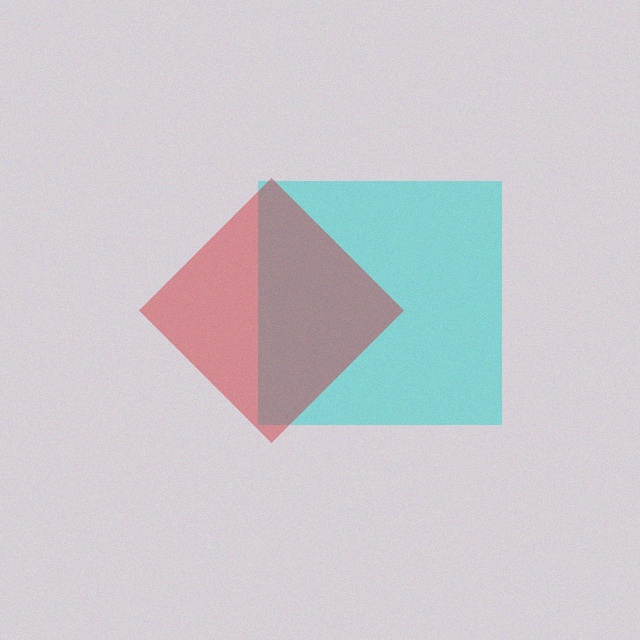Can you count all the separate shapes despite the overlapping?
Yes, there are 2 separate shapes.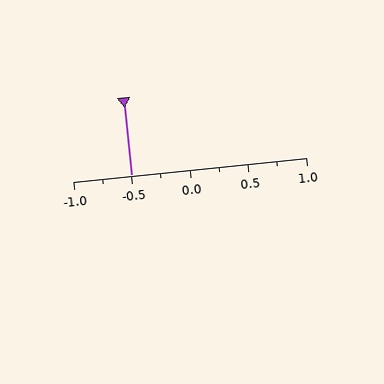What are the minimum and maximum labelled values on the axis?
The axis runs from -1.0 to 1.0.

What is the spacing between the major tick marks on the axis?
The major ticks are spaced 0.5 apart.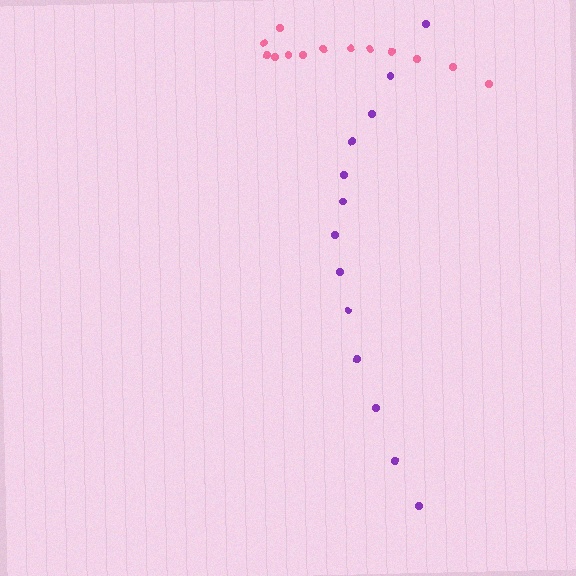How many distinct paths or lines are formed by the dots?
There are 2 distinct paths.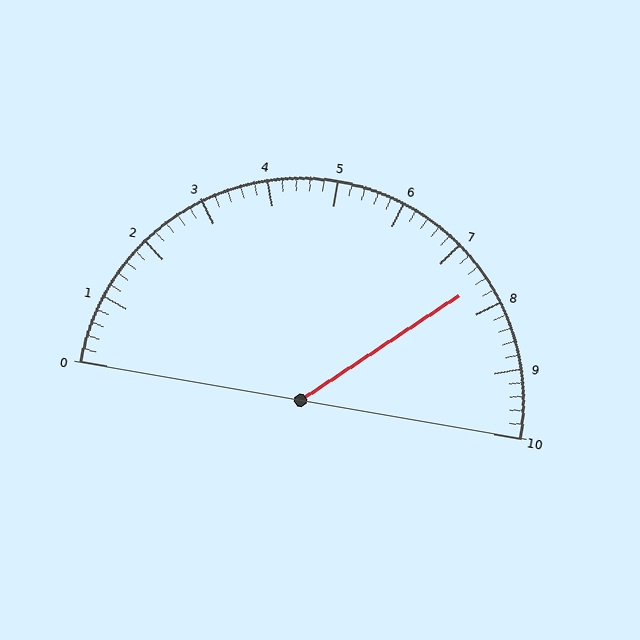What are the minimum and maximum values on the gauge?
The gauge ranges from 0 to 10.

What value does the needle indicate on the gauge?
The needle indicates approximately 7.6.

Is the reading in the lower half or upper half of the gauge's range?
The reading is in the upper half of the range (0 to 10).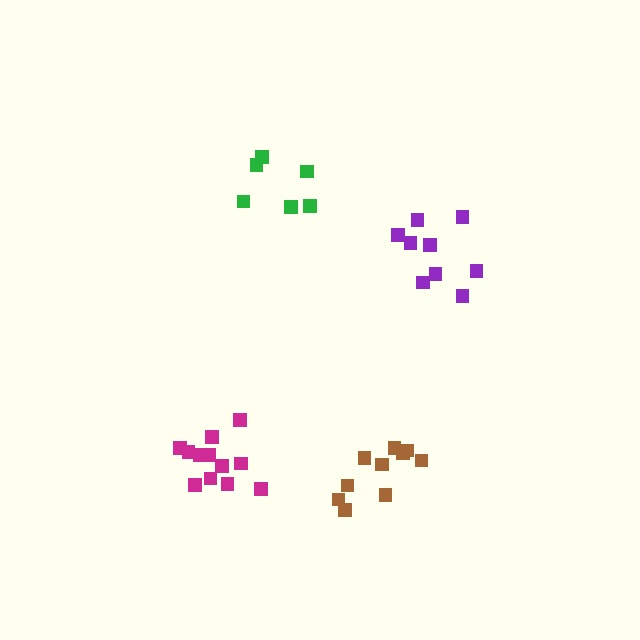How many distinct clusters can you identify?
There are 4 distinct clusters.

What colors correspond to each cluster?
The clusters are colored: green, purple, brown, magenta.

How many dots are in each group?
Group 1: 6 dots, Group 2: 9 dots, Group 3: 10 dots, Group 4: 12 dots (37 total).